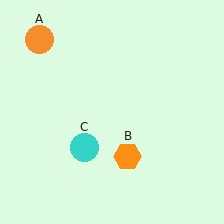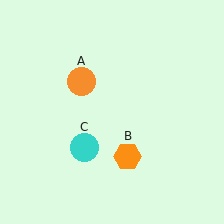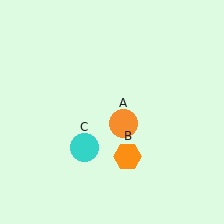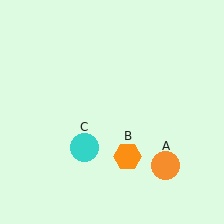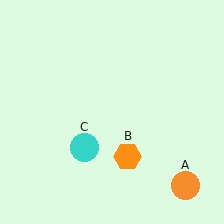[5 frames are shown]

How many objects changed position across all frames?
1 object changed position: orange circle (object A).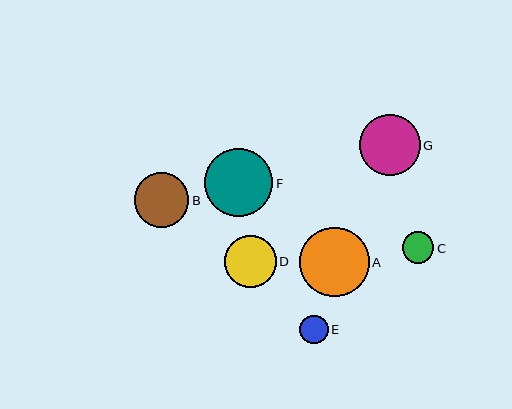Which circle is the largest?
Circle A is the largest with a size of approximately 70 pixels.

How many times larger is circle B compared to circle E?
Circle B is approximately 1.9 times the size of circle E.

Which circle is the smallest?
Circle E is the smallest with a size of approximately 28 pixels.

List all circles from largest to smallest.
From largest to smallest: A, F, G, B, D, C, E.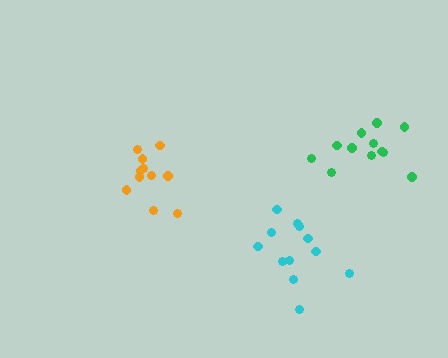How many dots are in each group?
Group 1: 11 dots, Group 2: 12 dots, Group 3: 12 dots (35 total).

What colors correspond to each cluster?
The clusters are colored: orange, cyan, green.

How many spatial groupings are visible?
There are 3 spatial groupings.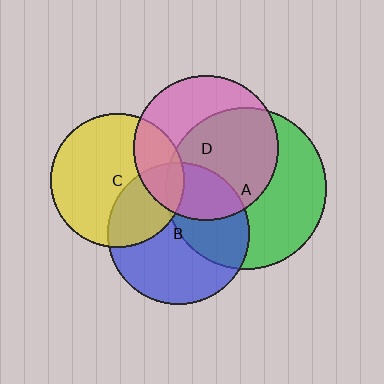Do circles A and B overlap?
Yes.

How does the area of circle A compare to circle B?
Approximately 1.3 times.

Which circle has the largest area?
Circle A (green).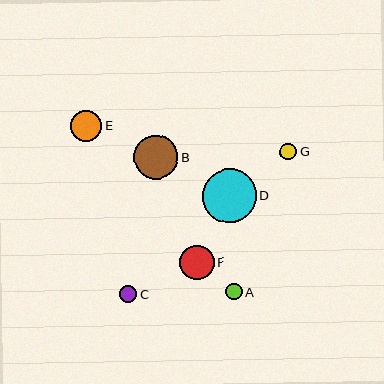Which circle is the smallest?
Circle A is the smallest with a size of approximately 17 pixels.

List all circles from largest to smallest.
From largest to smallest: D, B, F, E, C, G, A.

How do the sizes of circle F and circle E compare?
Circle F and circle E are approximately the same size.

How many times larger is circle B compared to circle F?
Circle B is approximately 1.3 times the size of circle F.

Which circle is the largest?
Circle D is the largest with a size of approximately 53 pixels.